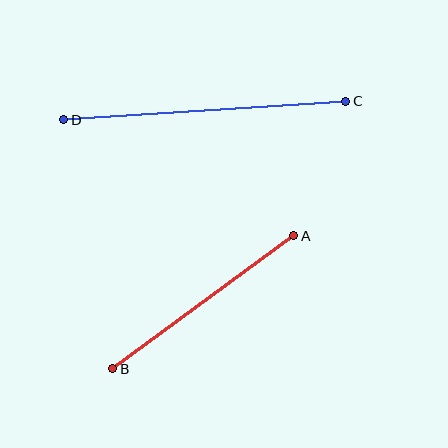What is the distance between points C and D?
The distance is approximately 283 pixels.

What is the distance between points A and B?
The distance is approximately 225 pixels.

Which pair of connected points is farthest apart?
Points C and D are farthest apart.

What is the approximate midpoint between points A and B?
The midpoint is at approximately (203, 302) pixels.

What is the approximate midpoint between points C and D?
The midpoint is at approximately (205, 111) pixels.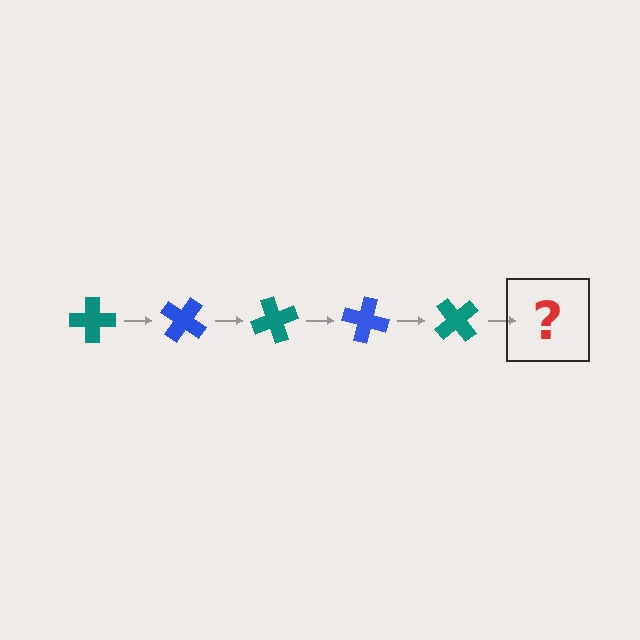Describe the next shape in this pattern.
It should be a blue cross, rotated 175 degrees from the start.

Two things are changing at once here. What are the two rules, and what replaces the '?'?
The two rules are that it rotates 35 degrees each step and the color cycles through teal and blue. The '?' should be a blue cross, rotated 175 degrees from the start.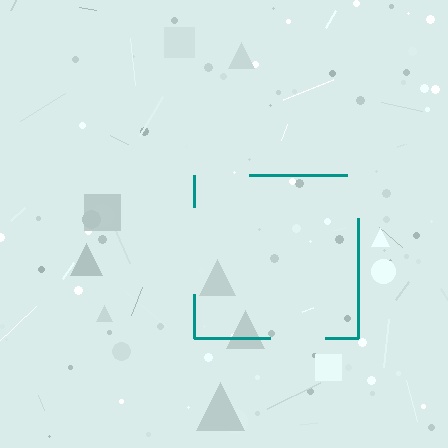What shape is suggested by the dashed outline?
The dashed outline suggests a square.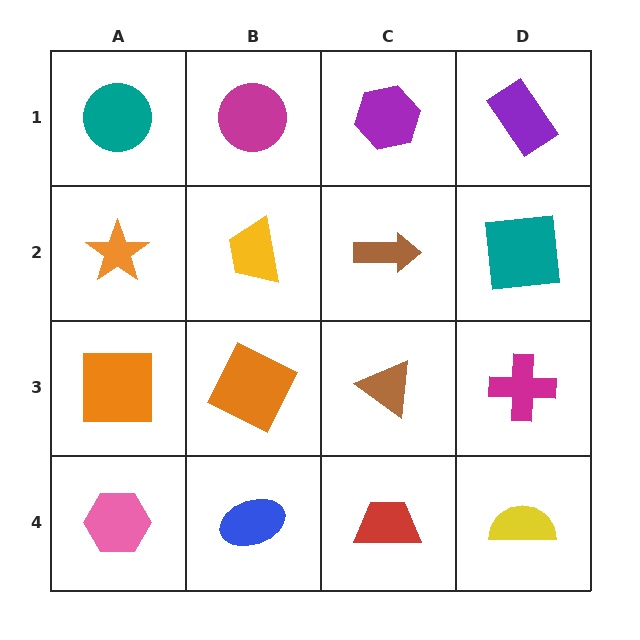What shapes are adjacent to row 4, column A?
An orange square (row 3, column A), a blue ellipse (row 4, column B).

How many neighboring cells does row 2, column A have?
3.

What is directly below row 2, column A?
An orange square.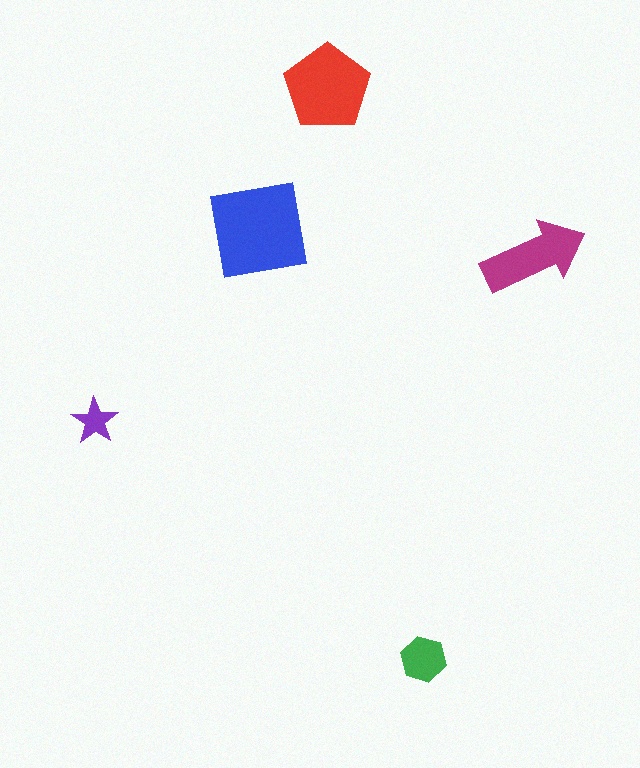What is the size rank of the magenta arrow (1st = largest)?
3rd.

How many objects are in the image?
There are 5 objects in the image.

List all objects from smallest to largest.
The purple star, the green hexagon, the magenta arrow, the red pentagon, the blue square.